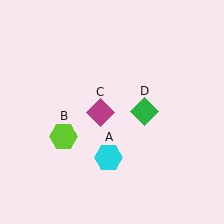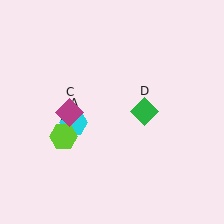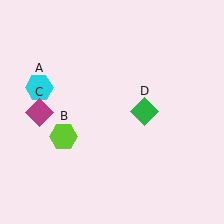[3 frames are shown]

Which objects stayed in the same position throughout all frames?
Lime hexagon (object B) and green diamond (object D) remained stationary.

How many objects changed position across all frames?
2 objects changed position: cyan hexagon (object A), magenta diamond (object C).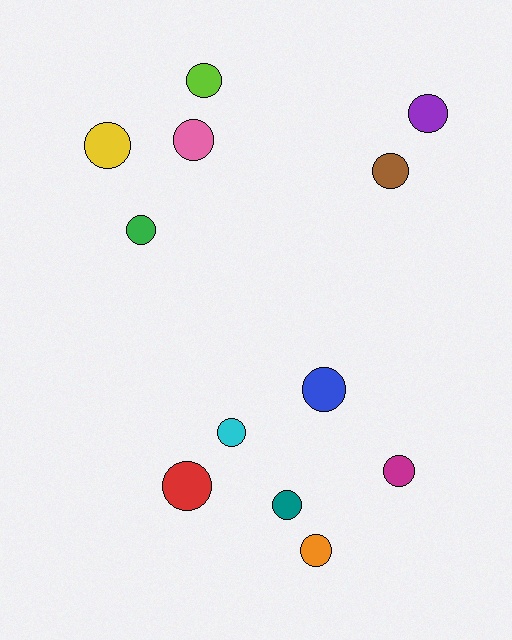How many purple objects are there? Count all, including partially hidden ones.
There is 1 purple object.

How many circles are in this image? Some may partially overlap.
There are 12 circles.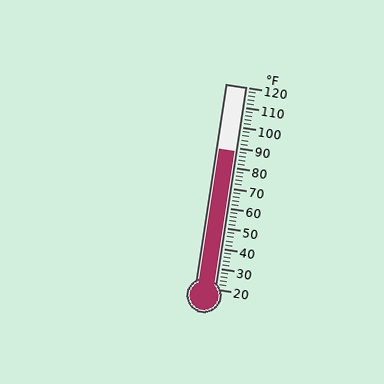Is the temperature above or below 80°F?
The temperature is above 80°F.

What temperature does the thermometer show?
The thermometer shows approximately 88°F.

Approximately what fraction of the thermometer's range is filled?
The thermometer is filled to approximately 70% of its range.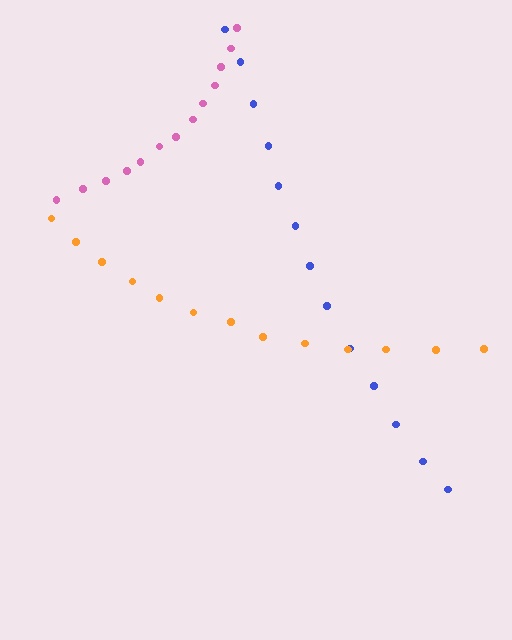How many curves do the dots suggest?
There are 3 distinct paths.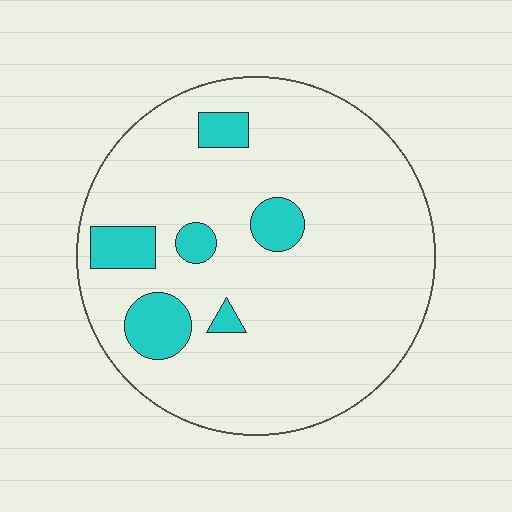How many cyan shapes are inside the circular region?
6.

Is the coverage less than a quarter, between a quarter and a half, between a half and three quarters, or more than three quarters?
Less than a quarter.